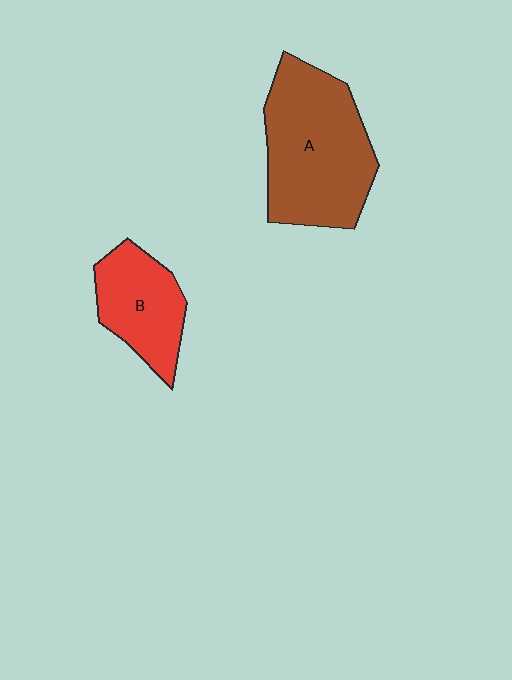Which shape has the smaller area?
Shape B (red).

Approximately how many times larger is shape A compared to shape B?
Approximately 1.8 times.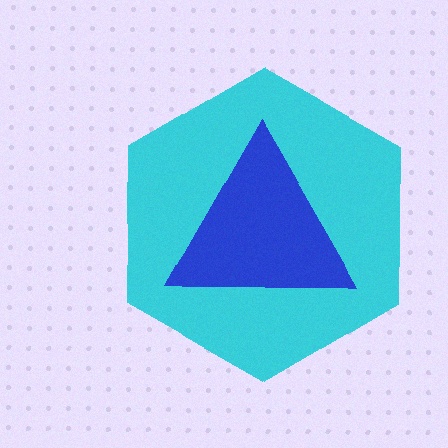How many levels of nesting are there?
2.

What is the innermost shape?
The blue triangle.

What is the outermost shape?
The cyan hexagon.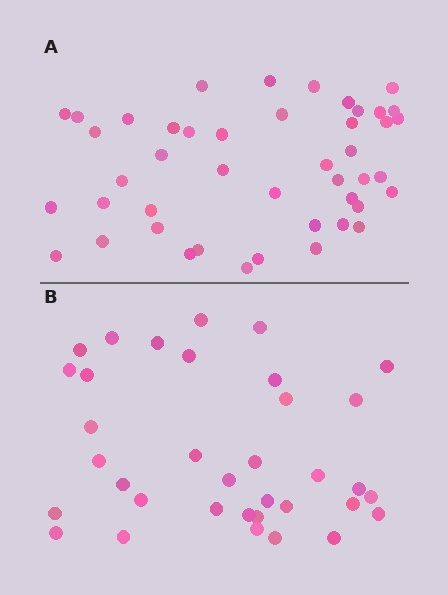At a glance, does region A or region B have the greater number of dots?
Region A (the top region) has more dots.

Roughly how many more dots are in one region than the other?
Region A has roughly 10 or so more dots than region B.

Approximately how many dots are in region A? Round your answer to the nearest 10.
About 40 dots. (The exact count is 45, which rounds to 40.)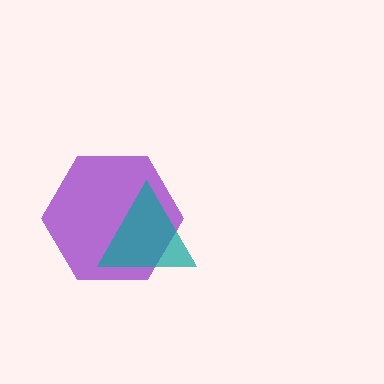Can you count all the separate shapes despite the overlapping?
Yes, there are 2 separate shapes.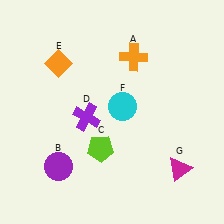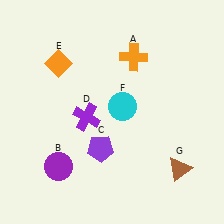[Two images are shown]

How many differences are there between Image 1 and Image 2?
There are 2 differences between the two images.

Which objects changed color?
C changed from lime to purple. G changed from magenta to brown.